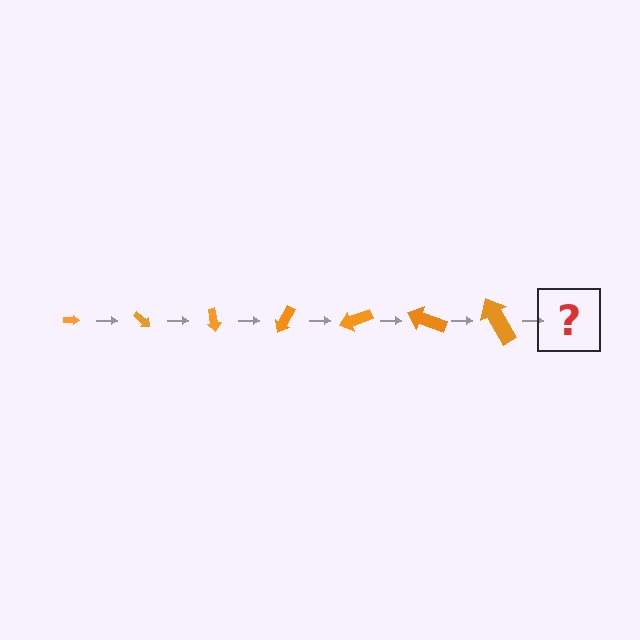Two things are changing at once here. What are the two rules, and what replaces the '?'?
The two rules are that the arrow grows larger each step and it rotates 40 degrees each step. The '?' should be an arrow, larger than the previous one and rotated 280 degrees from the start.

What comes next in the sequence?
The next element should be an arrow, larger than the previous one and rotated 280 degrees from the start.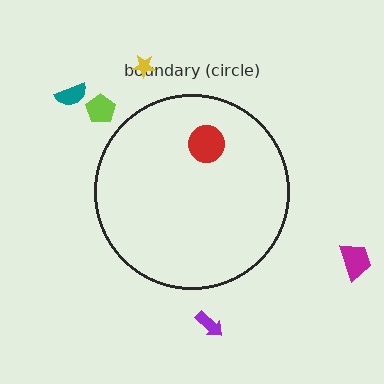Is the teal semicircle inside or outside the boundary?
Outside.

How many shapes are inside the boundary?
1 inside, 5 outside.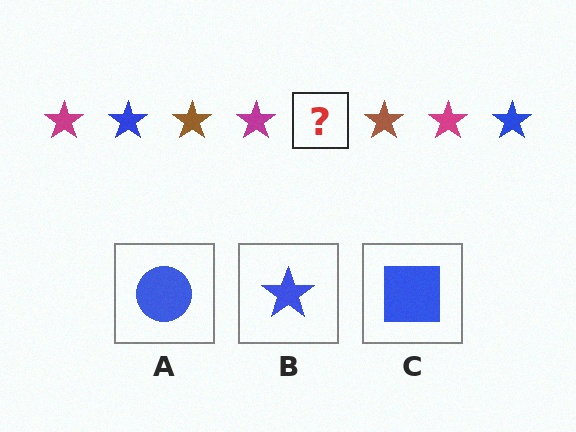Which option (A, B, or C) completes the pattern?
B.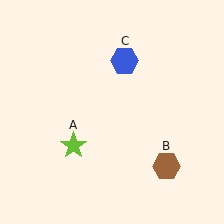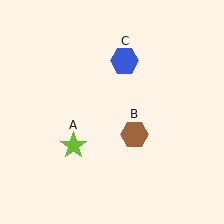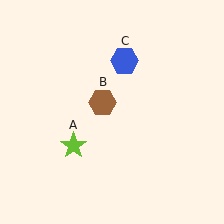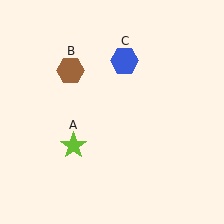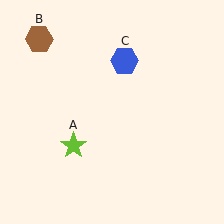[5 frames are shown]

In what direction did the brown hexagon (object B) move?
The brown hexagon (object B) moved up and to the left.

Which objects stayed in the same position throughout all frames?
Lime star (object A) and blue hexagon (object C) remained stationary.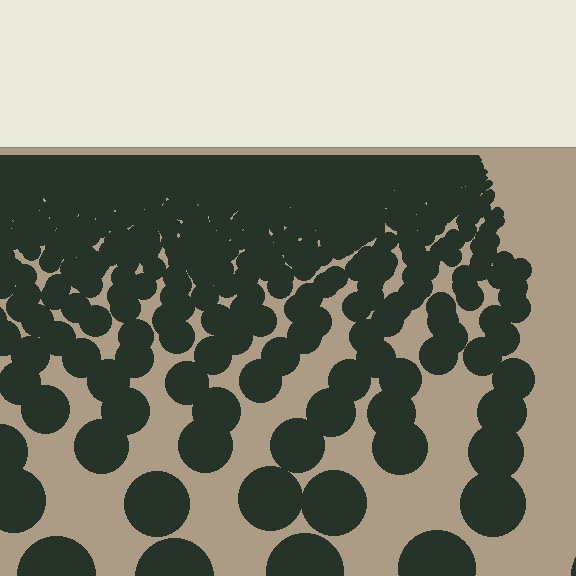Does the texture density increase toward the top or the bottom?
Density increases toward the top.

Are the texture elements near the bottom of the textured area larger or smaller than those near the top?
Larger. Near the bottom, elements are closer to the viewer and appear at a bigger on-screen size.